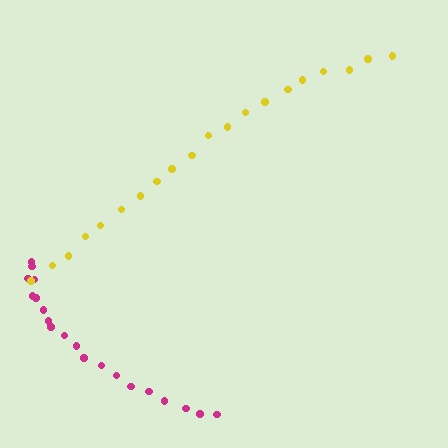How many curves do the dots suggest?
There are 2 distinct paths.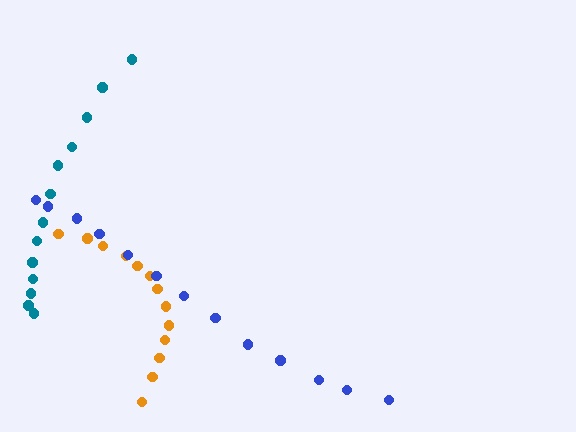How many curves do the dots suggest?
There are 3 distinct paths.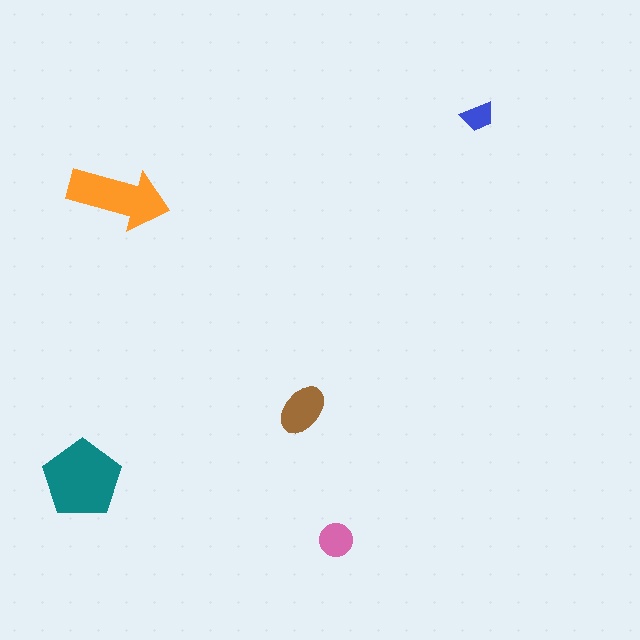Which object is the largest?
The teal pentagon.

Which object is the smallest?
The blue trapezoid.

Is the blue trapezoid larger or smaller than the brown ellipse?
Smaller.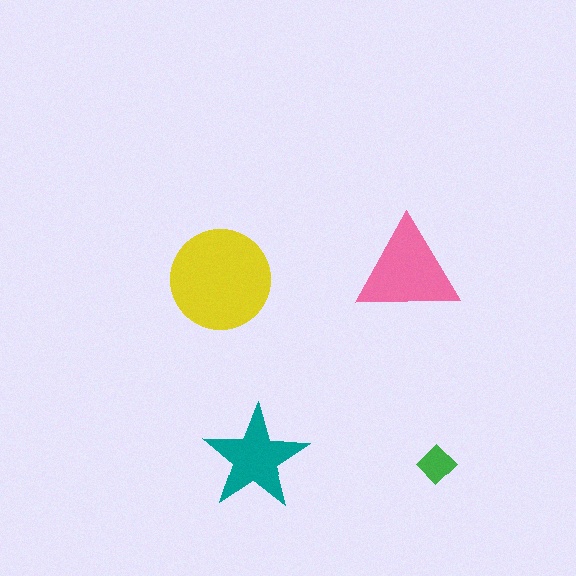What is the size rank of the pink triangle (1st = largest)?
2nd.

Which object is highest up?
The pink triangle is topmost.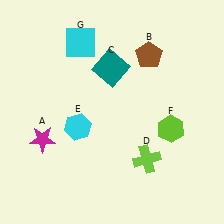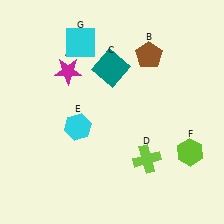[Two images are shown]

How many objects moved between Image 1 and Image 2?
2 objects moved between the two images.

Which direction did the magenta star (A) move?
The magenta star (A) moved up.